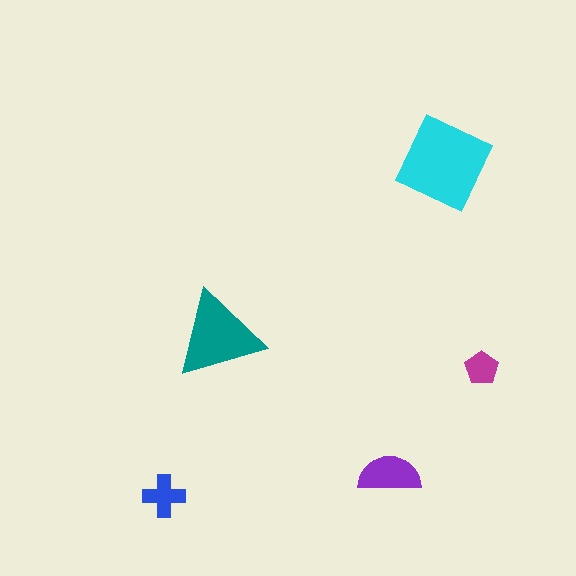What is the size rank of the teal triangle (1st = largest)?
2nd.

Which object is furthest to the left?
The blue cross is leftmost.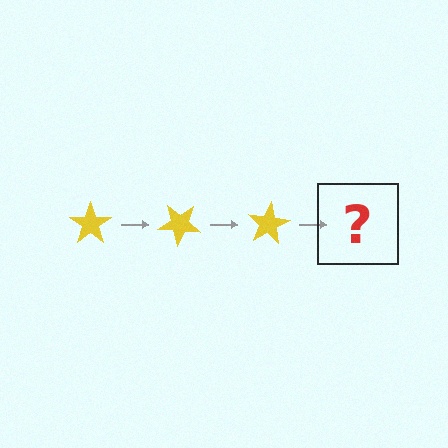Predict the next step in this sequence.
The next step is a yellow star rotated 120 degrees.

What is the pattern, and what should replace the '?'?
The pattern is that the star rotates 40 degrees each step. The '?' should be a yellow star rotated 120 degrees.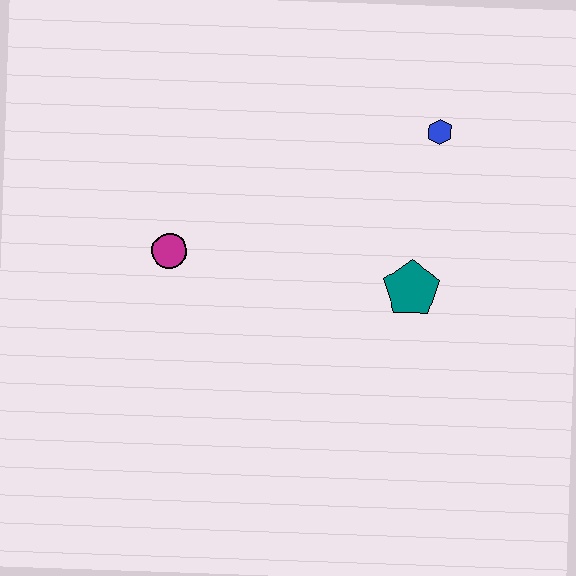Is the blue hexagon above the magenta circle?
Yes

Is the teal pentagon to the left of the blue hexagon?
Yes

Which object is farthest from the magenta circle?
The blue hexagon is farthest from the magenta circle.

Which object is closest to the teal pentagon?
The blue hexagon is closest to the teal pentagon.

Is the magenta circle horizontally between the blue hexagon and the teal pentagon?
No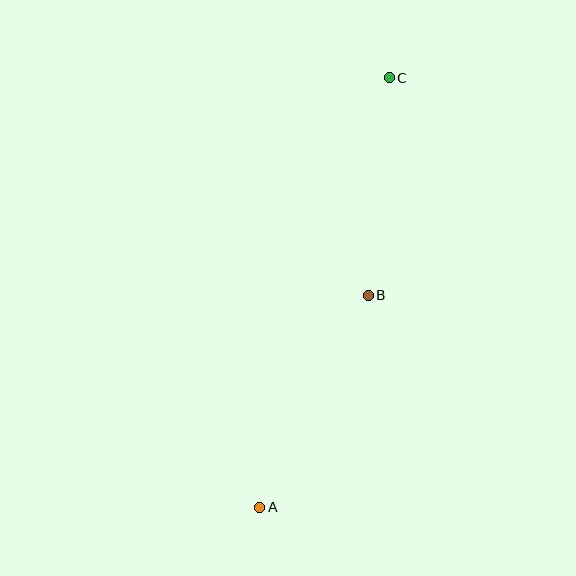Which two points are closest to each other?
Points B and C are closest to each other.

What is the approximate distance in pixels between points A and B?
The distance between A and B is approximately 238 pixels.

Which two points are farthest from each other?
Points A and C are farthest from each other.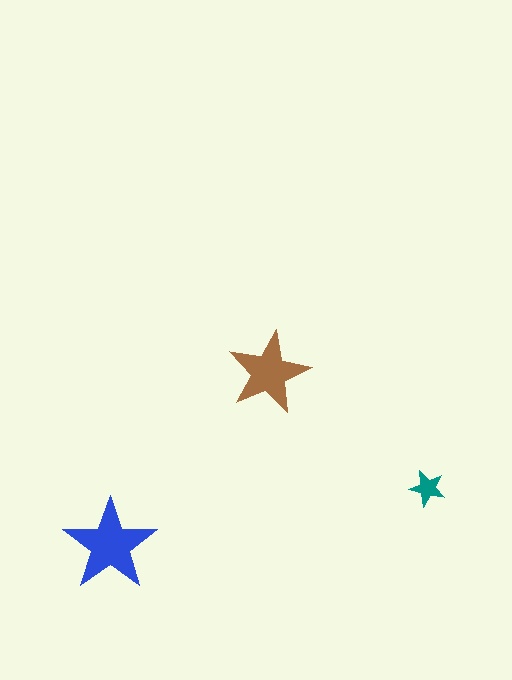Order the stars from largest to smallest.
the blue one, the brown one, the teal one.